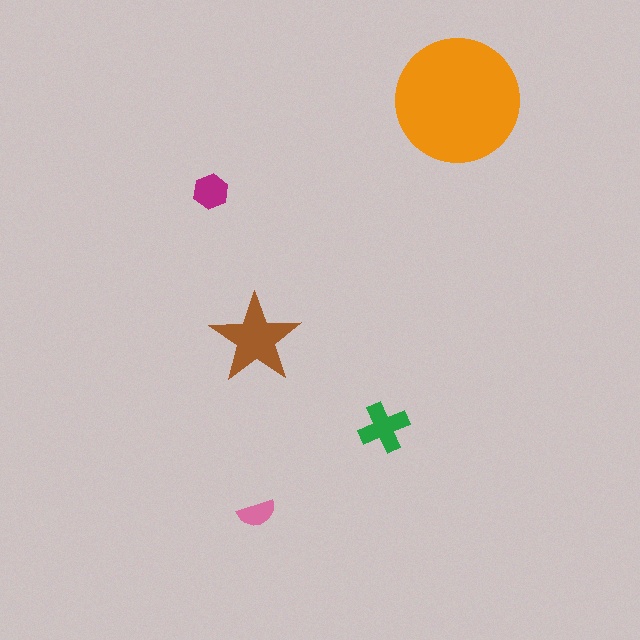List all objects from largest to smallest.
The orange circle, the brown star, the green cross, the magenta hexagon, the pink semicircle.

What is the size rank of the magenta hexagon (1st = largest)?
4th.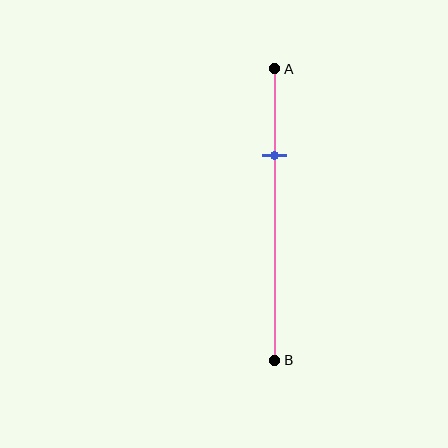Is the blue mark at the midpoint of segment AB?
No, the mark is at about 30% from A, not at the 50% midpoint.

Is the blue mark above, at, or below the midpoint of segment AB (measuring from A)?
The blue mark is above the midpoint of segment AB.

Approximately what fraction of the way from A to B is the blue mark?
The blue mark is approximately 30% of the way from A to B.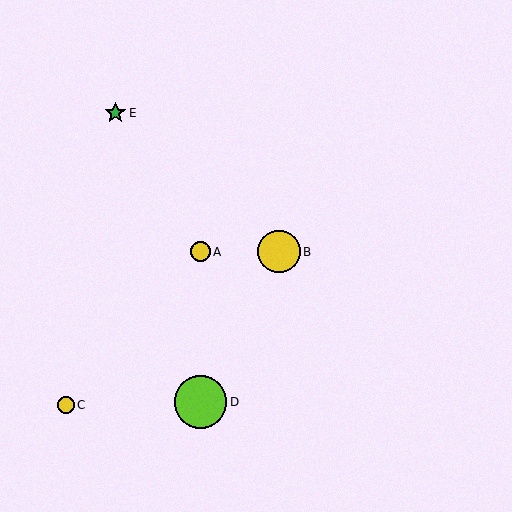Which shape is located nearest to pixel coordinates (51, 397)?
The yellow circle (labeled C) at (66, 405) is nearest to that location.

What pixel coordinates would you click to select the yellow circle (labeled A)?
Click at (200, 252) to select the yellow circle A.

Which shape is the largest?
The lime circle (labeled D) is the largest.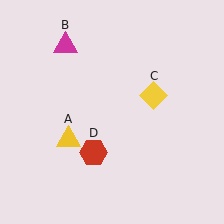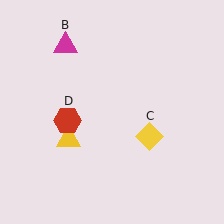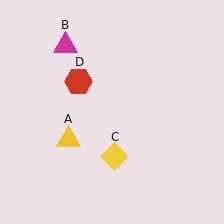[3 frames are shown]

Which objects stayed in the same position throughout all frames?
Yellow triangle (object A) and magenta triangle (object B) remained stationary.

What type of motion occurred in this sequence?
The yellow diamond (object C), red hexagon (object D) rotated clockwise around the center of the scene.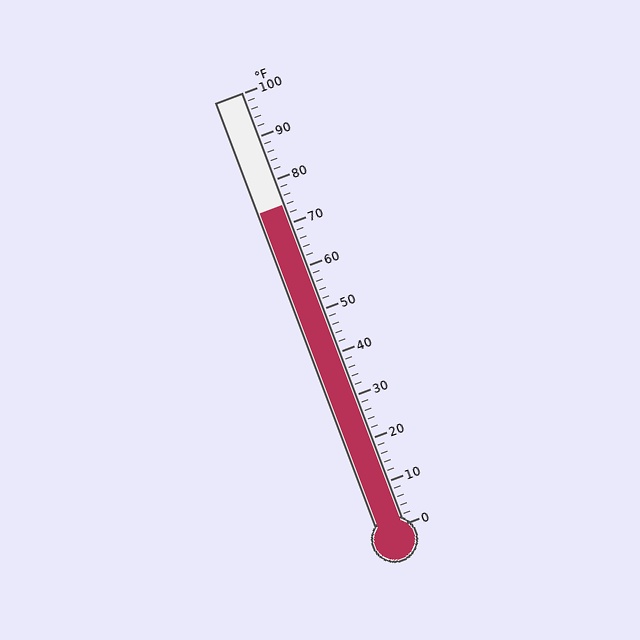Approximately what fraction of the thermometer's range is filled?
The thermometer is filled to approximately 75% of its range.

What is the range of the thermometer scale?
The thermometer scale ranges from 0°F to 100°F.